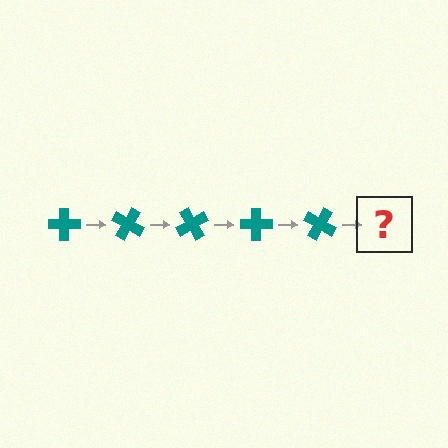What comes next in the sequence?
The next element should be a teal cross rotated 150 degrees.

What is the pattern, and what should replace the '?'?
The pattern is that the cross rotates 30 degrees each step. The '?' should be a teal cross rotated 150 degrees.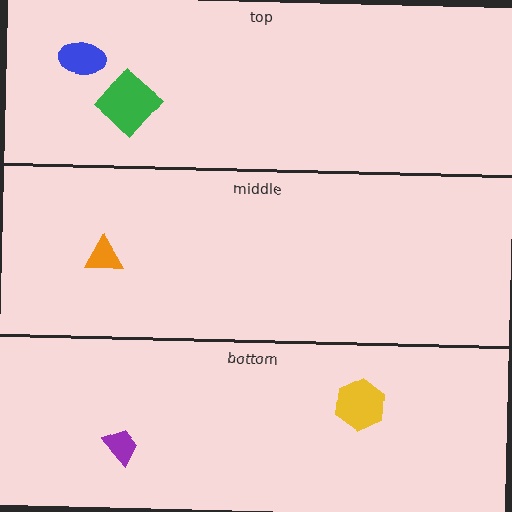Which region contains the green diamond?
The top region.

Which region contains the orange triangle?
The middle region.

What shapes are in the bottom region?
The yellow hexagon, the purple trapezoid.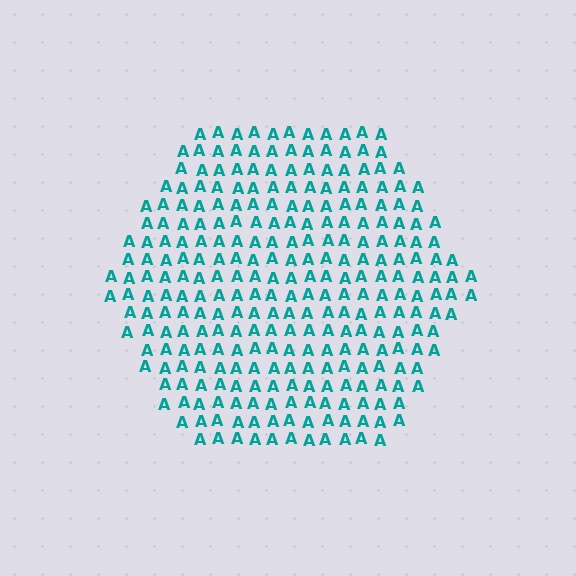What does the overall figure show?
The overall figure shows a hexagon.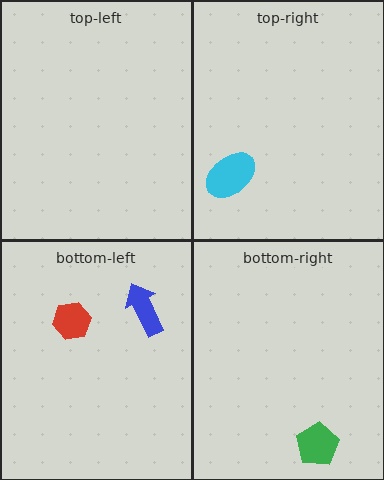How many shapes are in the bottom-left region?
2.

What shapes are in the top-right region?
The cyan ellipse.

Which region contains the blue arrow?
The bottom-left region.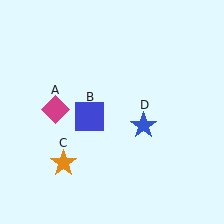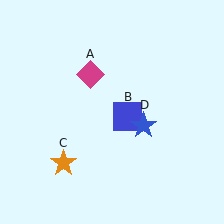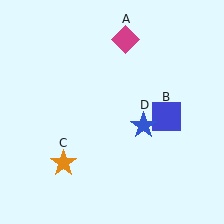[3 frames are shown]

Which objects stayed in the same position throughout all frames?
Orange star (object C) and blue star (object D) remained stationary.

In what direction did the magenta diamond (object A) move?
The magenta diamond (object A) moved up and to the right.